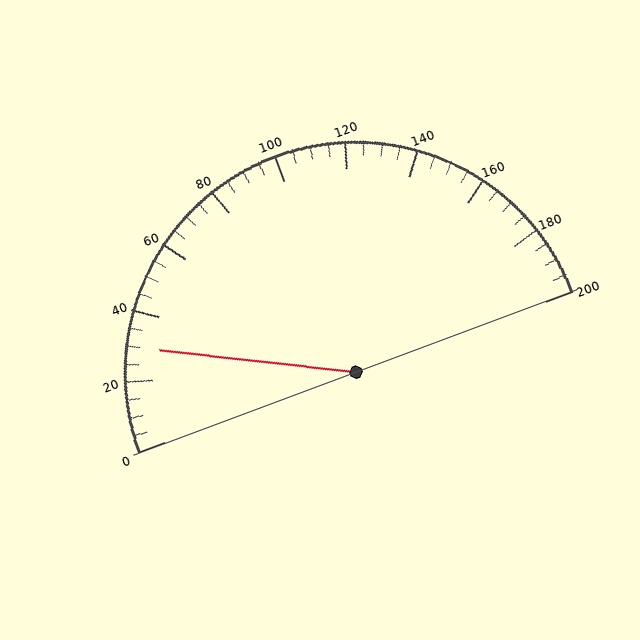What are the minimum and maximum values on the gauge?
The gauge ranges from 0 to 200.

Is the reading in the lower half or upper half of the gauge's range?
The reading is in the lower half of the range (0 to 200).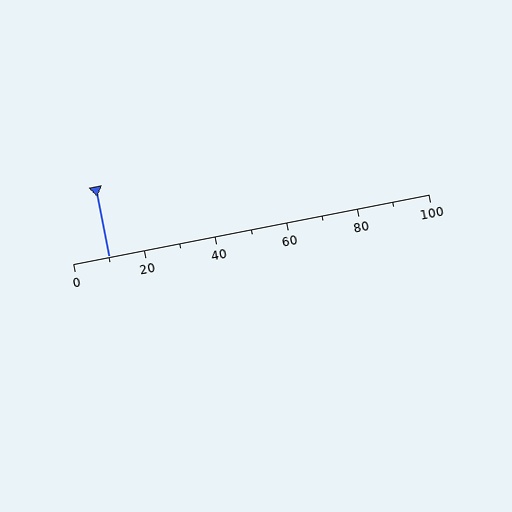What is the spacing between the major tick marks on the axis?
The major ticks are spaced 20 apart.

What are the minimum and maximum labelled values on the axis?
The axis runs from 0 to 100.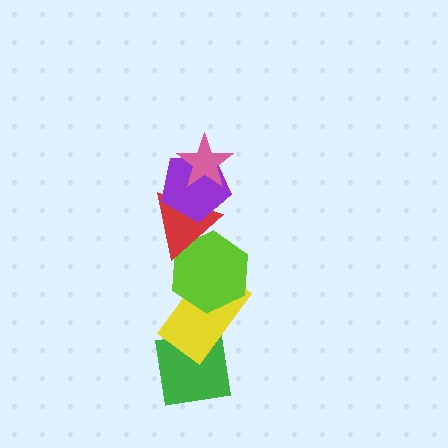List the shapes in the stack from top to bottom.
From top to bottom: the pink star, the purple pentagon, the red triangle, the lime hexagon, the yellow rectangle, the green square.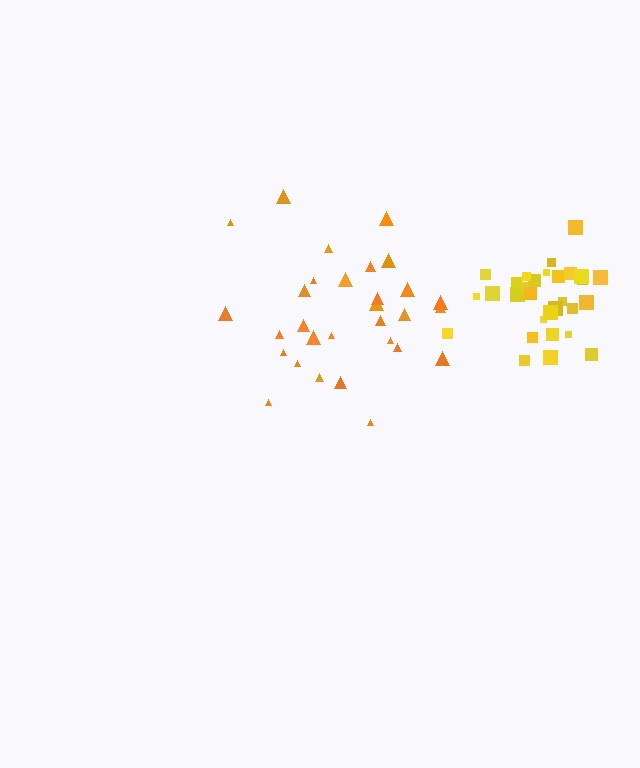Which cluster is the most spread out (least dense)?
Orange.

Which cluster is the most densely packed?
Yellow.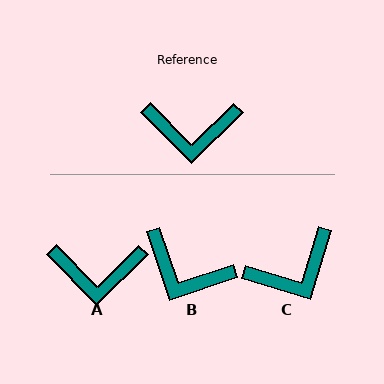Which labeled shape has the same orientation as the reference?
A.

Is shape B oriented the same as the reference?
No, it is off by about 26 degrees.